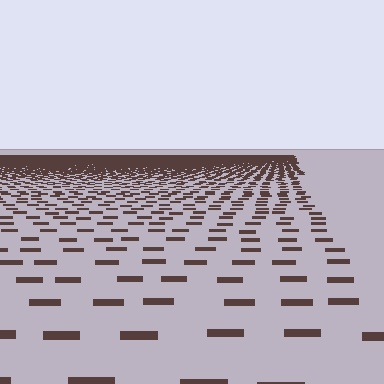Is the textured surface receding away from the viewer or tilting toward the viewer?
The surface is receding away from the viewer. Texture elements get smaller and denser toward the top.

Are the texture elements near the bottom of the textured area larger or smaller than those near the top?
Larger. Near the bottom, elements are closer to the viewer and appear at a bigger on-screen size.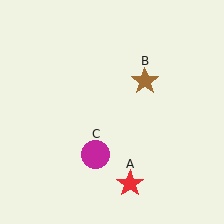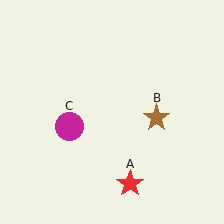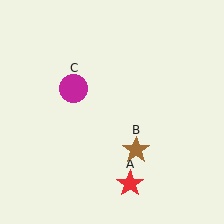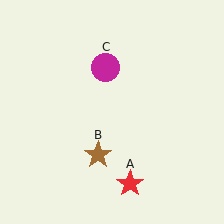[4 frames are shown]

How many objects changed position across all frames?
2 objects changed position: brown star (object B), magenta circle (object C).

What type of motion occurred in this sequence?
The brown star (object B), magenta circle (object C) rotated clockwise around the center of the scene.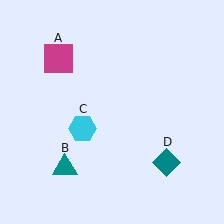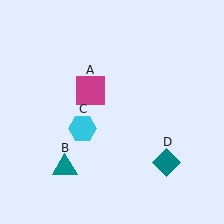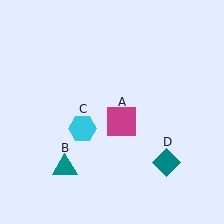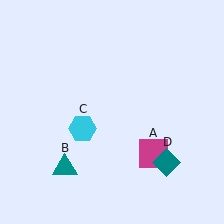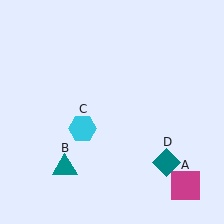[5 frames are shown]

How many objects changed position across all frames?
1 object changed position: magenta square (object A).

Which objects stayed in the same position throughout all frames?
Teal triangle (object B) and cyan hexagon (object C) and teal diamond (object D) remained stationary.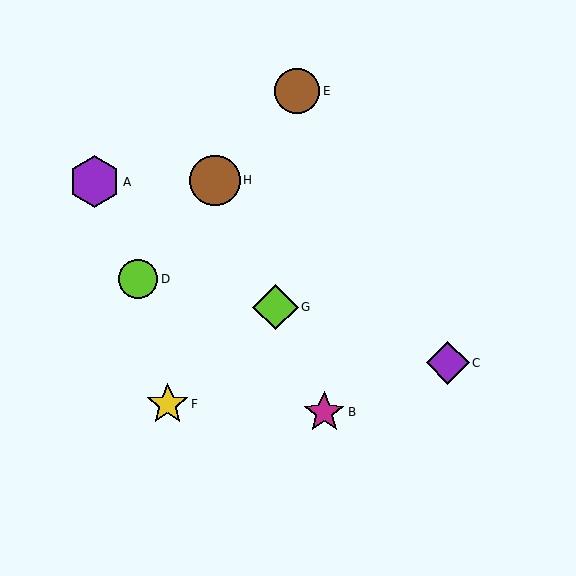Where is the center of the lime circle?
The center of the lime circle is at (138, 279).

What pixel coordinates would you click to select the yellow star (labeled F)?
Click at (168, 404) to select the yellow star F.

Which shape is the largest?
The purple hexagon (labeled A) is the largest.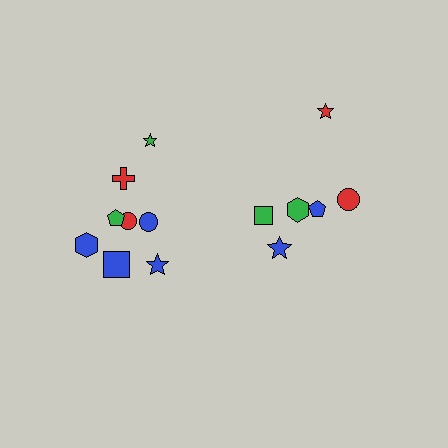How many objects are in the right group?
There are 6 objects.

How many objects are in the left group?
There are 8 objects.